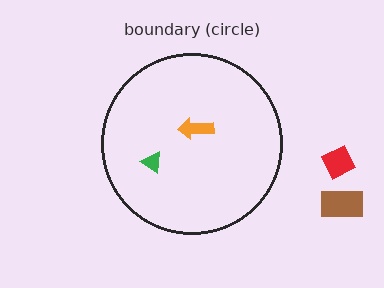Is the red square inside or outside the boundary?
Outside.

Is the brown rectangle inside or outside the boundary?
Outside.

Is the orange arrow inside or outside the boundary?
Inside.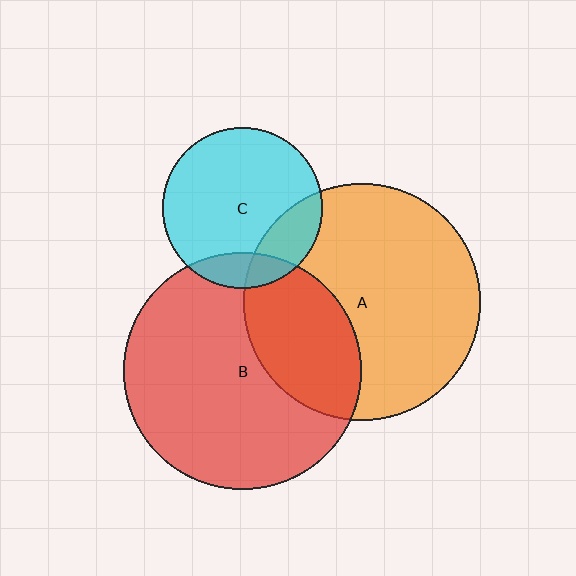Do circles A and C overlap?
Yes.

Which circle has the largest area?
Circle B (red).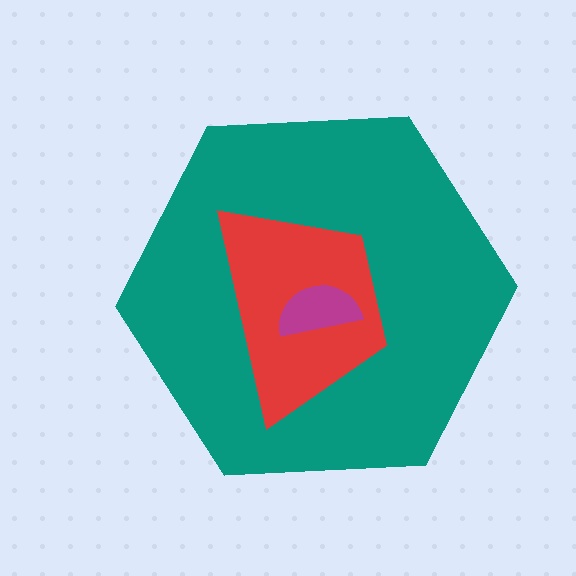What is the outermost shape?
The teal hexagon.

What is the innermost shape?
The magenta semicircle.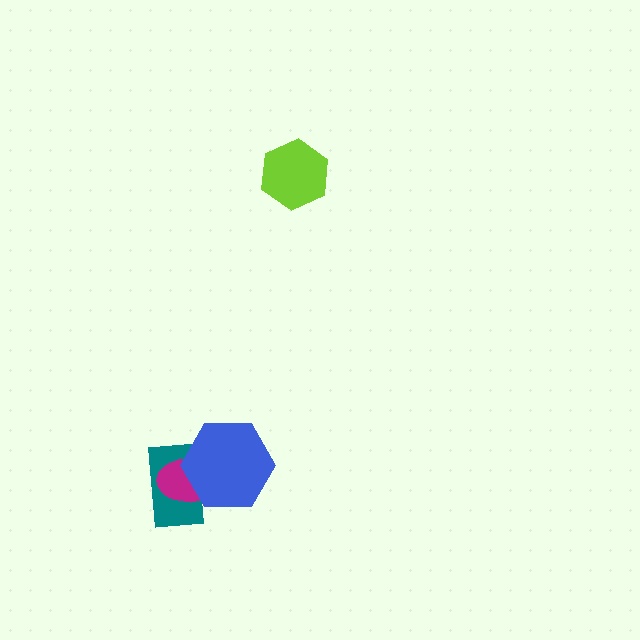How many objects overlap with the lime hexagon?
0 objects overlap with the lime hexagon.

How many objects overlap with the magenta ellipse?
2 objects overlap with the magenta ellipse.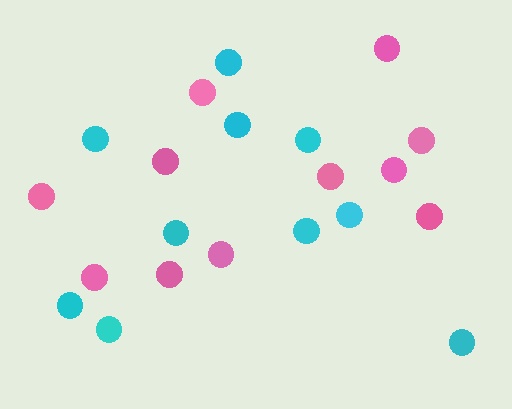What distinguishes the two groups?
There are 2 groups: one group of pink circles (11) and one group of cyan circles (10).